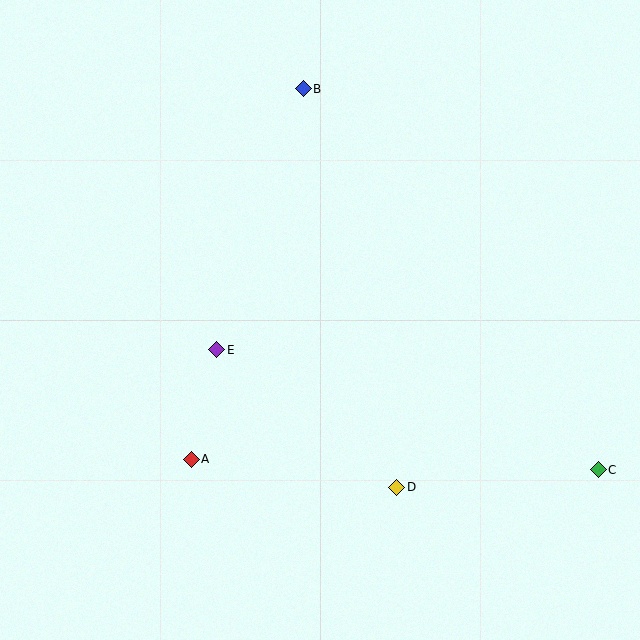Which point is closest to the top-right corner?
Point B is closest to the top-right corner.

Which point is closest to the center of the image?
Point E at (217, 350) is closest to the center.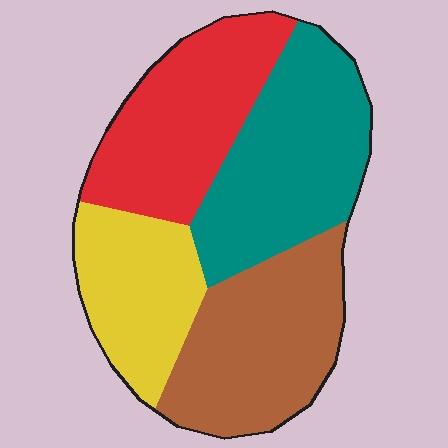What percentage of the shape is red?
Red covers around 25% of the shape.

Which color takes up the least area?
Yellow, at roughly 20%.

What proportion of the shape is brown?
Brown takes up about one quarter (1/4) of the shape.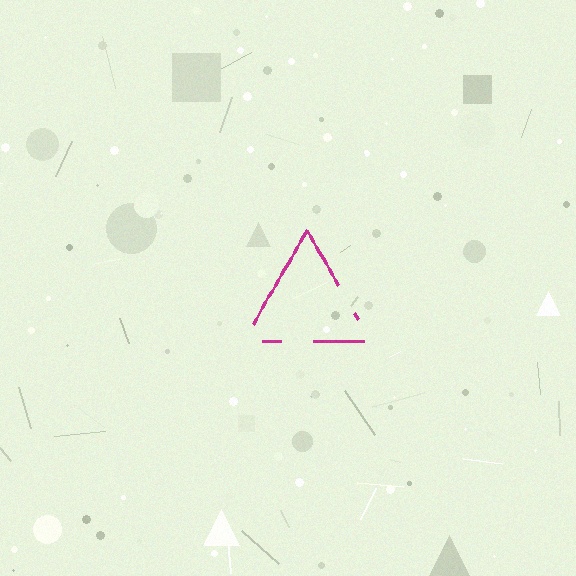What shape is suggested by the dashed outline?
The dashed outline suggests a triangle.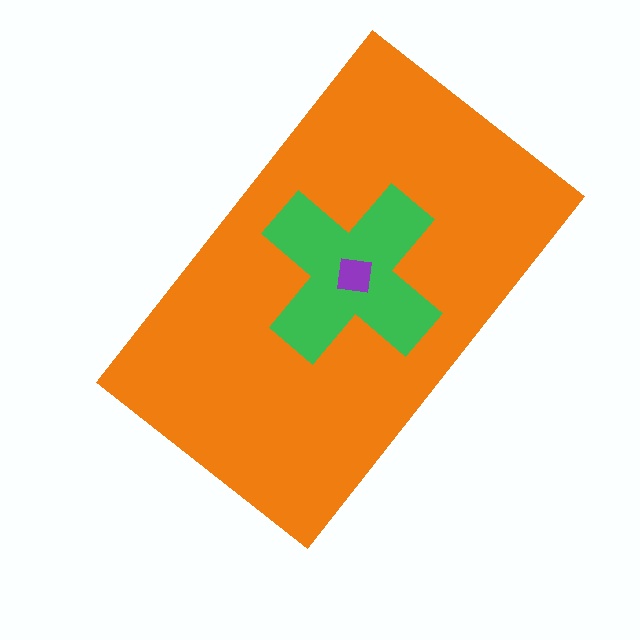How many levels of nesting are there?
3.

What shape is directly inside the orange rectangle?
The green cross.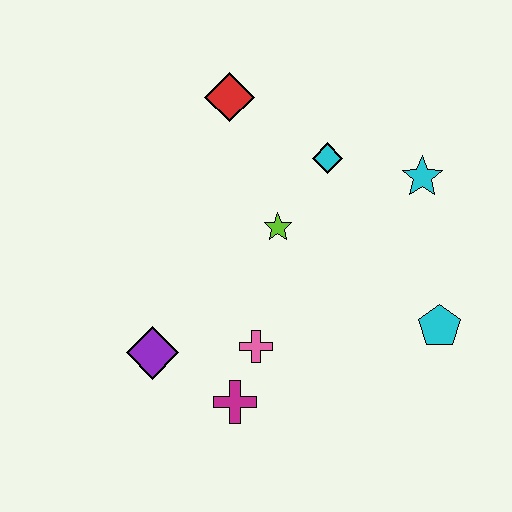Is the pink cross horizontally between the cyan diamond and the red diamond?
Yes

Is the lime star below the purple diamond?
No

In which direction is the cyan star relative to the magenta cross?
The cyan star is above the magenta cross.